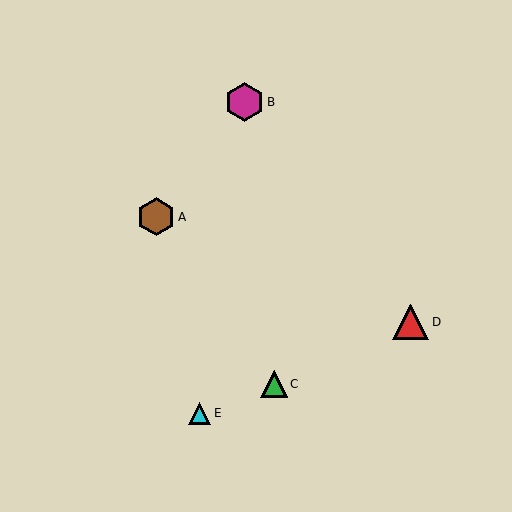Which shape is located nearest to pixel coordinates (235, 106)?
The magenta hexagon (labeled B) at (245, 102) is nearest to that location.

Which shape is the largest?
The magenta hexagon (labeled B) is the largest.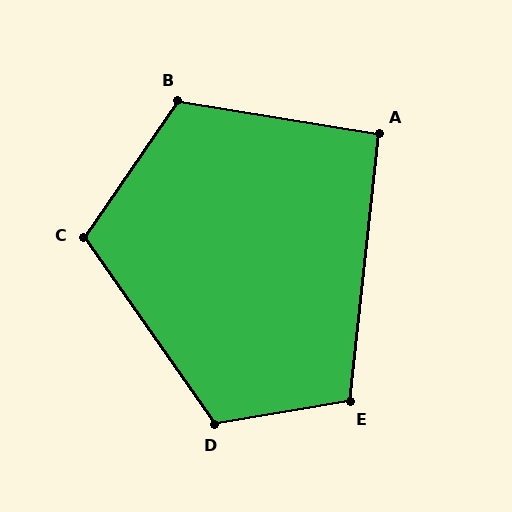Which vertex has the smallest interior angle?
A, at approximately 93 degrees.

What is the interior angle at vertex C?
Approximately 110 degrees (obtuse).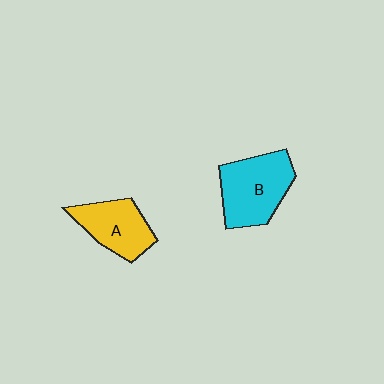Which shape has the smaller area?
Shape A (yellow).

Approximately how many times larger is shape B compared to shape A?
Approximately 1.3 times.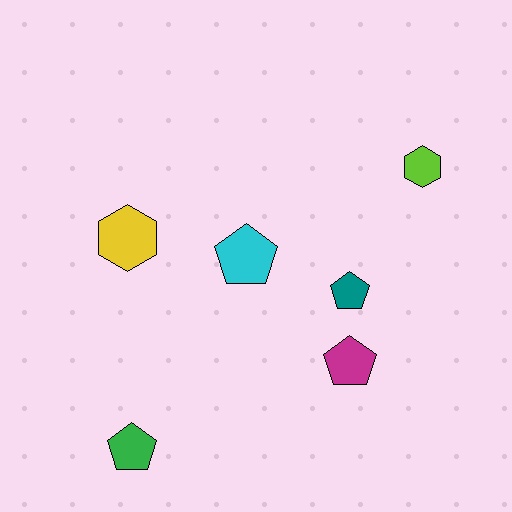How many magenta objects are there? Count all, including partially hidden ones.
There is 1 magenta object.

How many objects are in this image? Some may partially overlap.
There are 6 objects.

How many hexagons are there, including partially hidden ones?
There are 2 hexagons.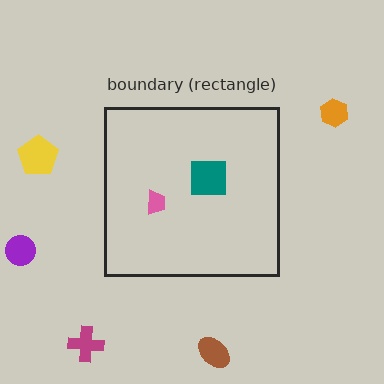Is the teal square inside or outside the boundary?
Inside.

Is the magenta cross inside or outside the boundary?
Outside.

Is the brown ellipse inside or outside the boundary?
Outside.